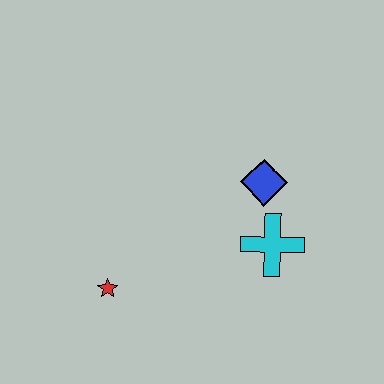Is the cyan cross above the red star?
Yes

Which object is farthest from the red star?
The blue diamond is farthest from the red star.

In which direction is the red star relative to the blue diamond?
The red star is to the left of the blue diamond.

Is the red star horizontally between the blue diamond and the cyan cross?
No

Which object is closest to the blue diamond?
The cyan cross is closest to the blue diamond.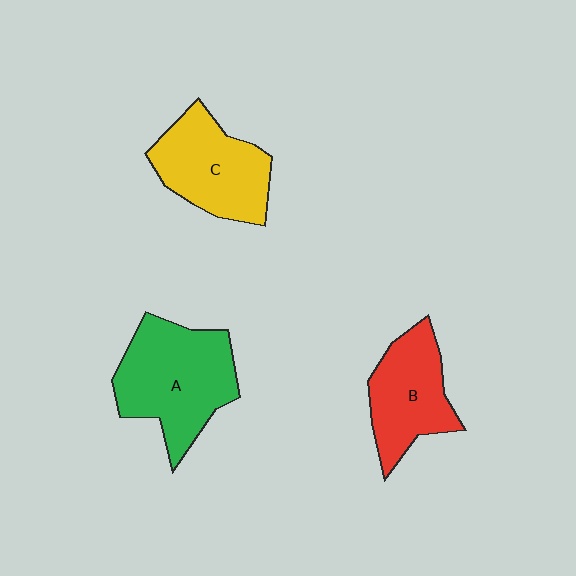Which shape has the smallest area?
Shape B (red).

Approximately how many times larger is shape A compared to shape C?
Approximately 1.2 times.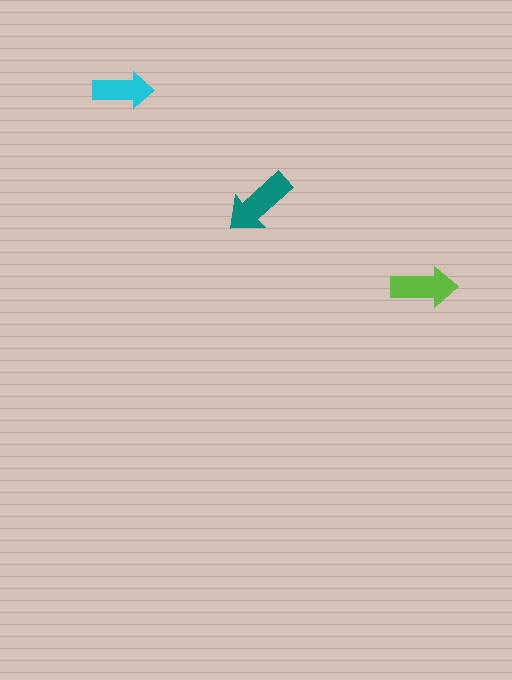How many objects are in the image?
There are 3 objects in the image.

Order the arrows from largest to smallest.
the teal one, the lime one, the cyan one.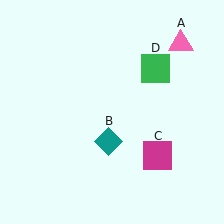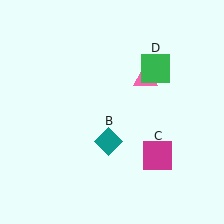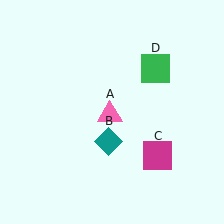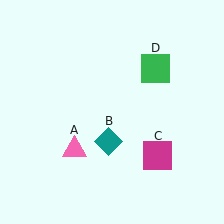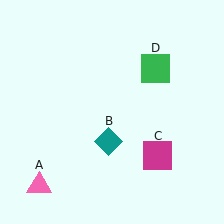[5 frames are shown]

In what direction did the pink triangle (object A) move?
The pink triangle (object A) moved down and to the left.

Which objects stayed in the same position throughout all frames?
Teal diamond (object B) and magenta square (object C) and green square (object D) remained stationary.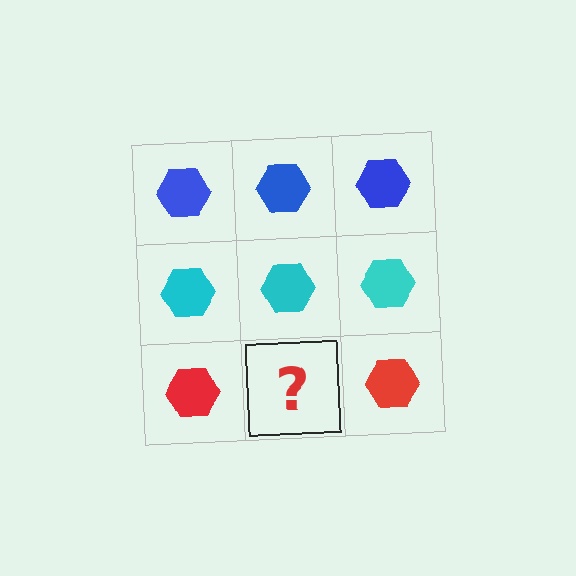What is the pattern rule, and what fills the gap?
The rule is that each row has a consistent color. The gap should be filled with a red hexagon.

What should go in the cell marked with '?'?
The missing cell should contain a red hexagon.